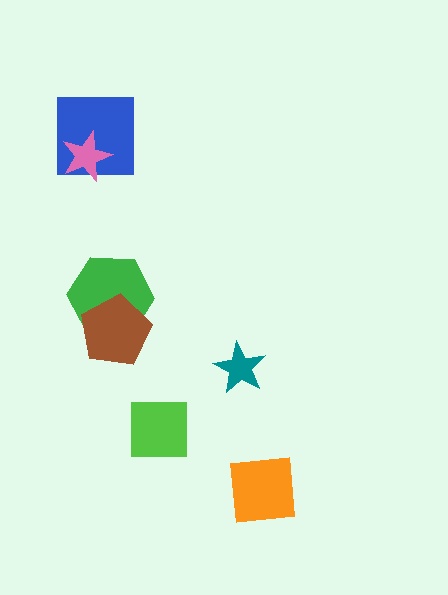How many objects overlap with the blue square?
1 object overlaps with the blue square.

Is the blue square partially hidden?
Yes, it is partially covered by another shape.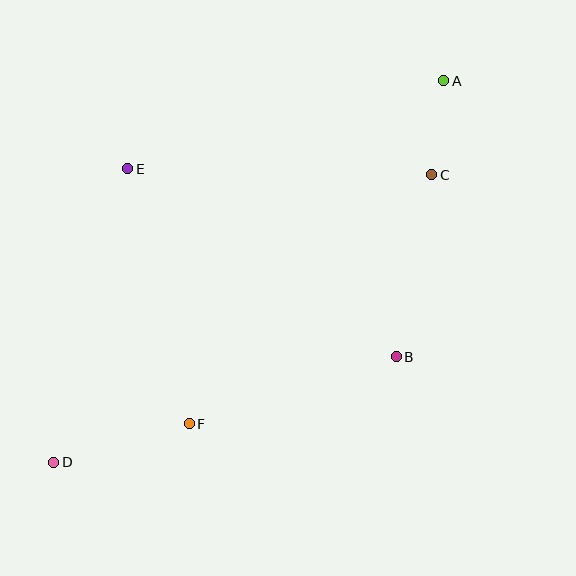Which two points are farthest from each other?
Points A and D are farthest from each other.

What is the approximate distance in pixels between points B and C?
The distance between B and C is approximately 185 pixels.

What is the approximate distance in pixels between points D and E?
The distance between D and E is approximately 303 pixels.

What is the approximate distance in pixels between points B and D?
The distance between B and D is approximately 358 pixels.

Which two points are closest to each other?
Points A and C are closest to each other.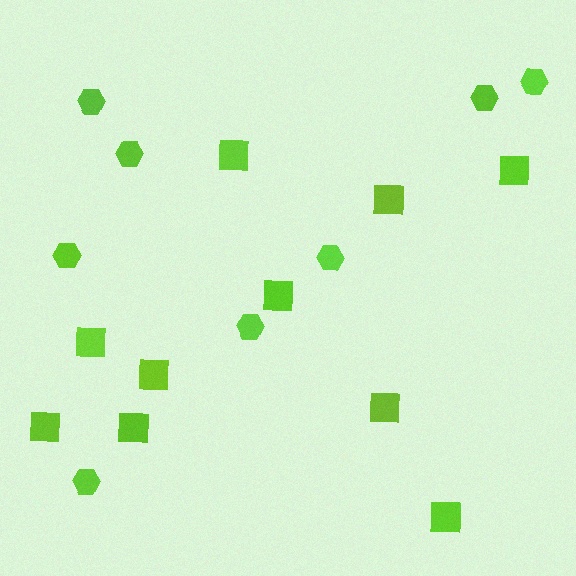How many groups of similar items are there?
There are 2 groups: one group of squares (10) and one group of hexagons (8).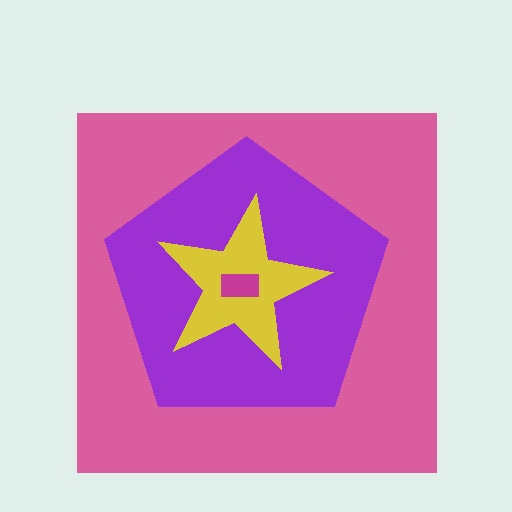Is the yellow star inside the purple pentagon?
Yes.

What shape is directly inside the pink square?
The purple pentagon.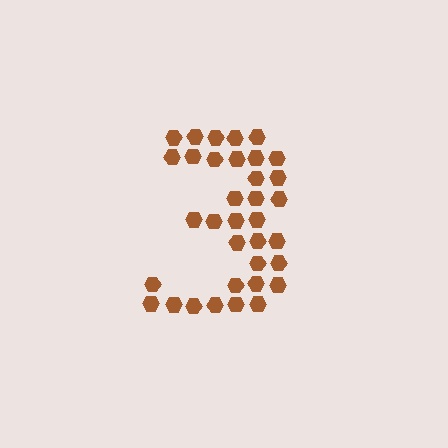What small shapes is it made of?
It is made of small hexagons.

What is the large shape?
The large shape is the digit 3.